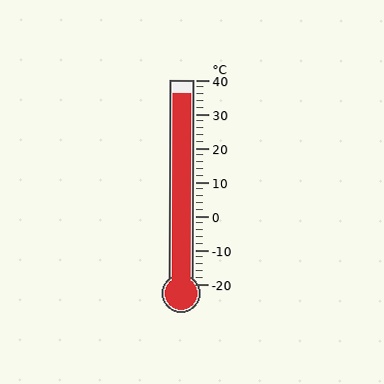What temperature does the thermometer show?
The thermometer shows approximately 36°C.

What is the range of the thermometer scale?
The thermometer scale ranges from -20°C to 40°C.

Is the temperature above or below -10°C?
The temperature is above -10°C.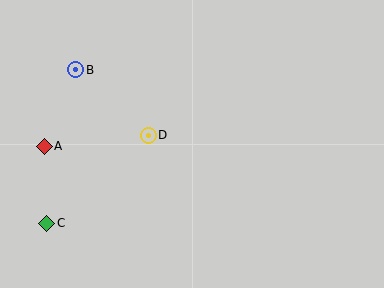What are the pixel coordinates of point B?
Point B is at (76, 70).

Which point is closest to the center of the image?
Point D at (148, 135) is closest to the center.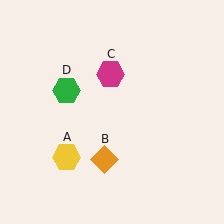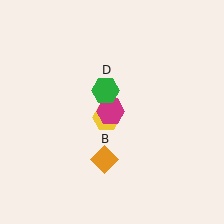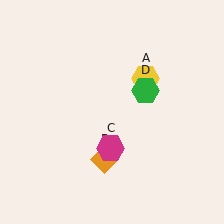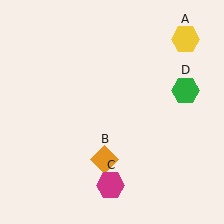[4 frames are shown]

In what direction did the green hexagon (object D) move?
The green hexagon (object D) moved right.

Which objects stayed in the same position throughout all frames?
Orange diamond (object B) remained stationary.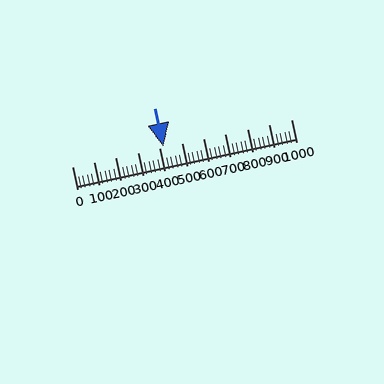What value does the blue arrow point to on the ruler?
The blue arrow points to approximately 417.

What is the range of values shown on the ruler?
The ruler shows values from 0 to 1000.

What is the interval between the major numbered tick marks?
The major tick marks are spaced 100 units apart.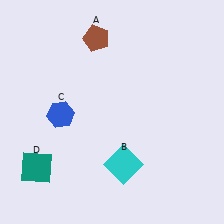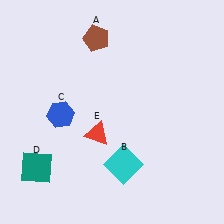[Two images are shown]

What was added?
A red triangle (E) was added in Image 2.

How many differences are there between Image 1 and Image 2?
There is 1 difference between the two images.